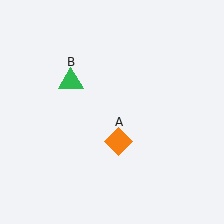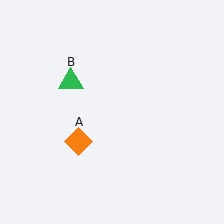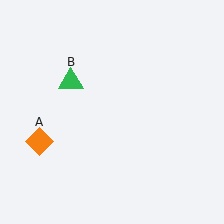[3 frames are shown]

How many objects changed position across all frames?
1 object changed position: orange diamond (object A).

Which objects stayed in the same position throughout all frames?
Green triangle (object B) remained stationary.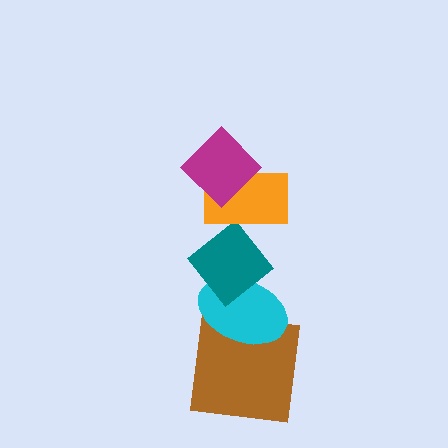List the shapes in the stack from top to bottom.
From top to bottom: the magenta diamond, the orange rectangle, the teal diamond, the cyan ellipse, the brown square.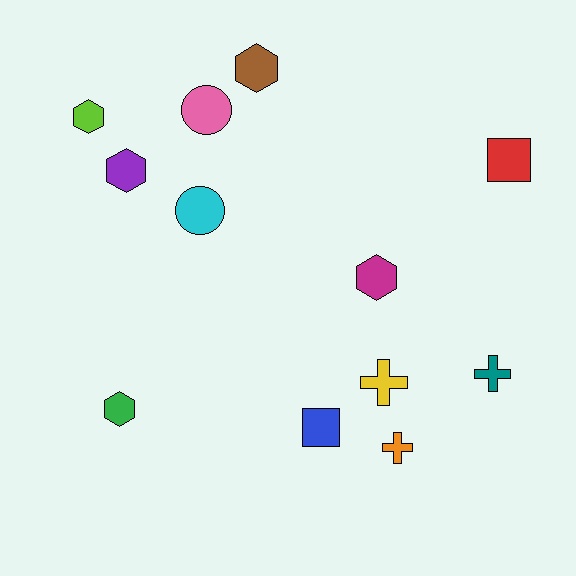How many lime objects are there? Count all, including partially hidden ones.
There is 1 lime object.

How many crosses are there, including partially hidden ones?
There are 3 crosses.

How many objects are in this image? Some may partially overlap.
There are 12 objects.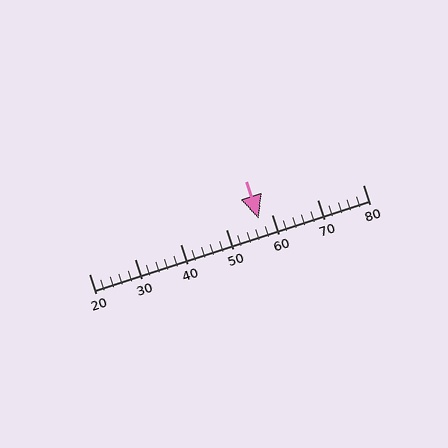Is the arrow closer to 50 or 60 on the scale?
The arrow is closer to 60.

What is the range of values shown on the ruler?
The ruler shows values from 20 to 80.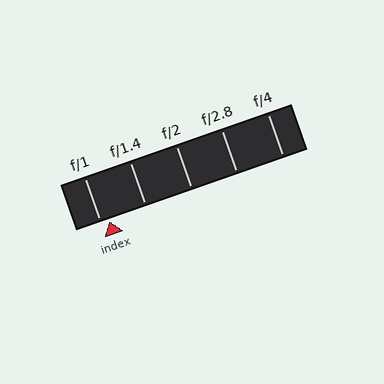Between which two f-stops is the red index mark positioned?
The index mark is between f/1 and f/1.4.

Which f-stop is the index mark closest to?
The index mark is closest to f/1.